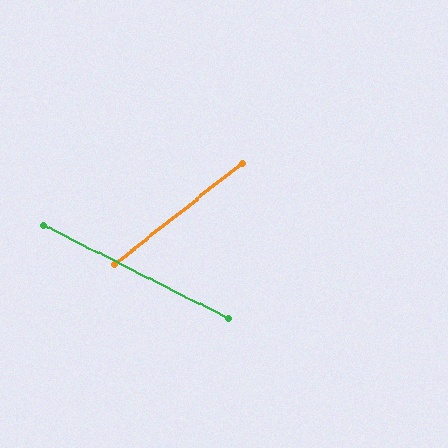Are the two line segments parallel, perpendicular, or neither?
Neither parallel nor perpendicular — they differ by about 65°.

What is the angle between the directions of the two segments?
Approximately 65 degrees.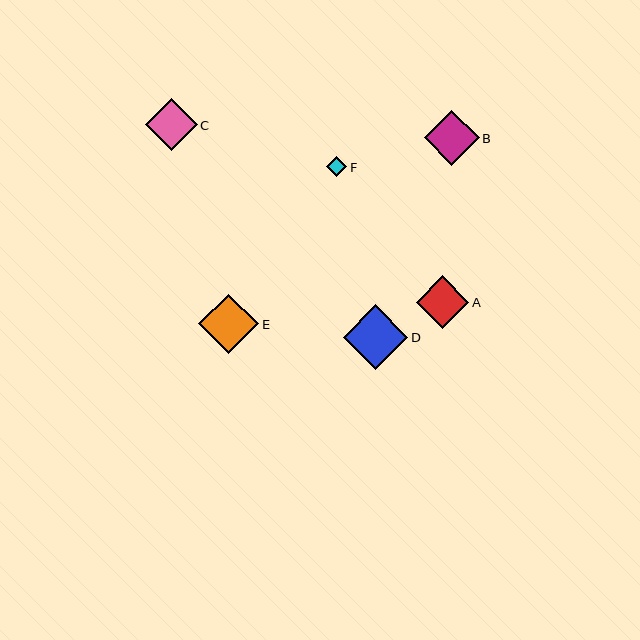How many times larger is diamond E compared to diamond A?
Diamond E is approximately 1.1 times the size of diamond A.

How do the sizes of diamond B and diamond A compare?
Diamond B and diamond A are approximately the same size.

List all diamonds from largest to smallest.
From largest to smallest: D, E, B, A, C, F.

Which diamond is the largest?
Diamond D is the largest with a size of approximately 65 pixels.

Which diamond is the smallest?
Diamond F is the smallest with a size of approximately 21 pixels.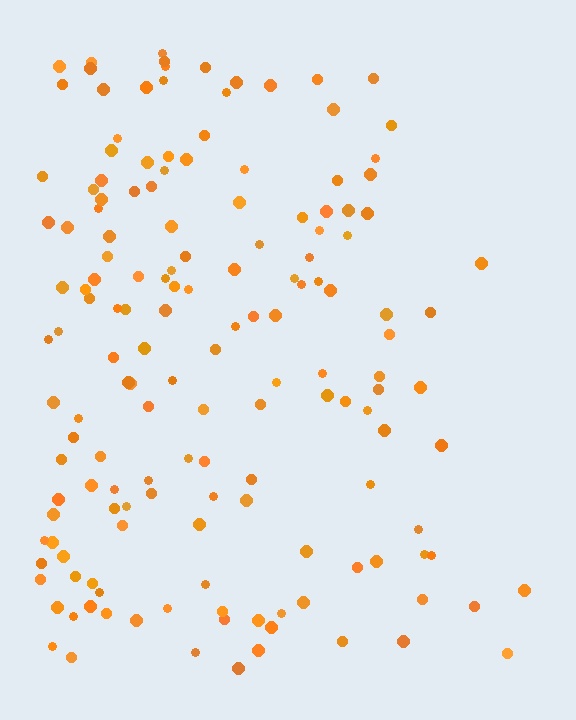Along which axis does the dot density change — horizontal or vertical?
Horizontal.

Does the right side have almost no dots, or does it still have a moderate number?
Still a moderate number, just noticeably fewer than the left.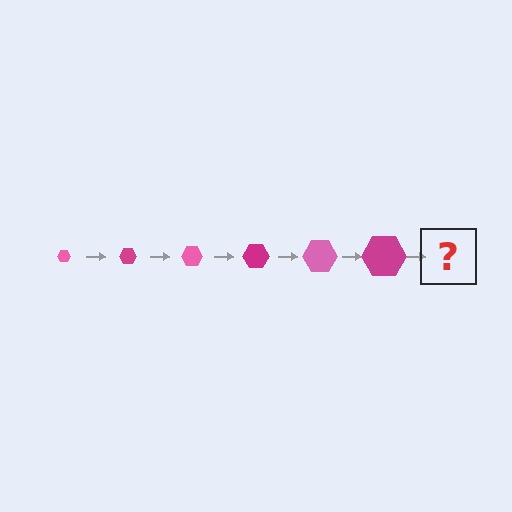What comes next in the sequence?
The next element should be a pink hexagon, larger than the previous one.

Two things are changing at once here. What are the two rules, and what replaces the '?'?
The two rules are that the hexagon grows larger each step and the color cycles through pink and magenta. The '?' should be a pink hexagon, larger than the previous one.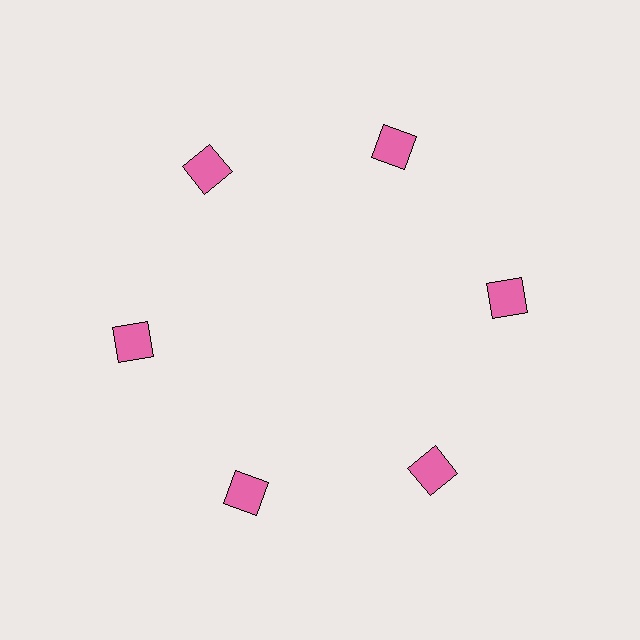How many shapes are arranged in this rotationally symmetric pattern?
There are 6 shapes, arranged in 6 groups of 1.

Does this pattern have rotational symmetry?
Yes, this pattern has 6-fold rotational symmetry. It looks the same after rotating 60 degrees around the center.